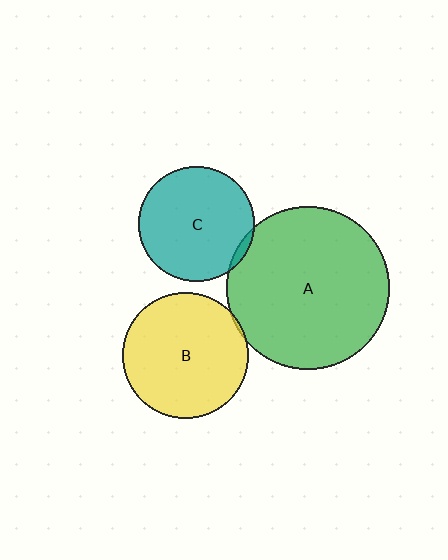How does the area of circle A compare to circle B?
Approximately 1.7 times.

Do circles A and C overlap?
Yes.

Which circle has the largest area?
Circle A (green).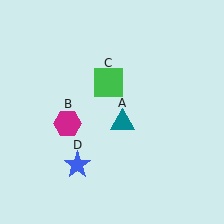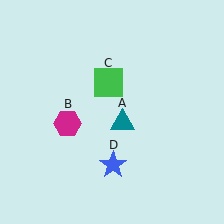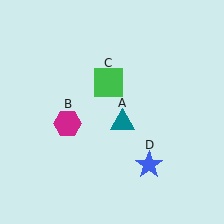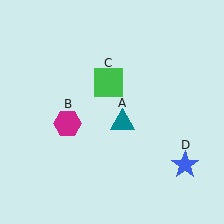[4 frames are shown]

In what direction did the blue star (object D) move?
The blue star (object D) moved right.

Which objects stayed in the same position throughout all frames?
Teal triangle (object A) and magenta hexagon (object B) and green square (object C) remained stationary.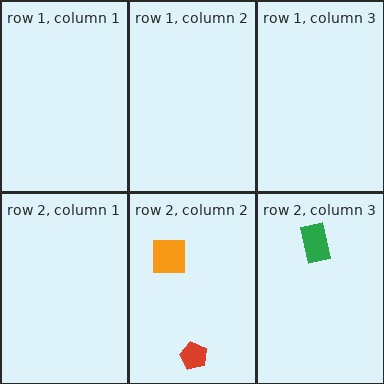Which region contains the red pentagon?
The row 2, column 2 region.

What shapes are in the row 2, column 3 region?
The green rectangle.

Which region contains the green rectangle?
The row 2, column 3 region.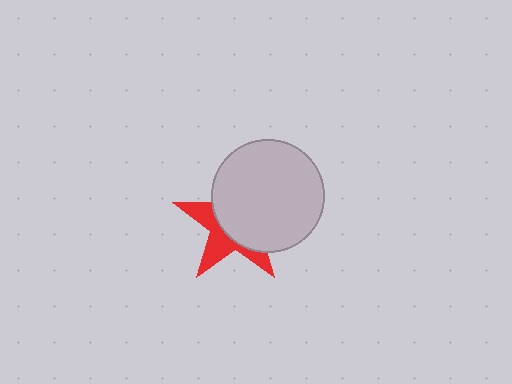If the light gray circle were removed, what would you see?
You would see the complete red star.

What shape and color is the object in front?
The object in front is a light gray circle.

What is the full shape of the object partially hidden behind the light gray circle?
The partially hidden object is a red star.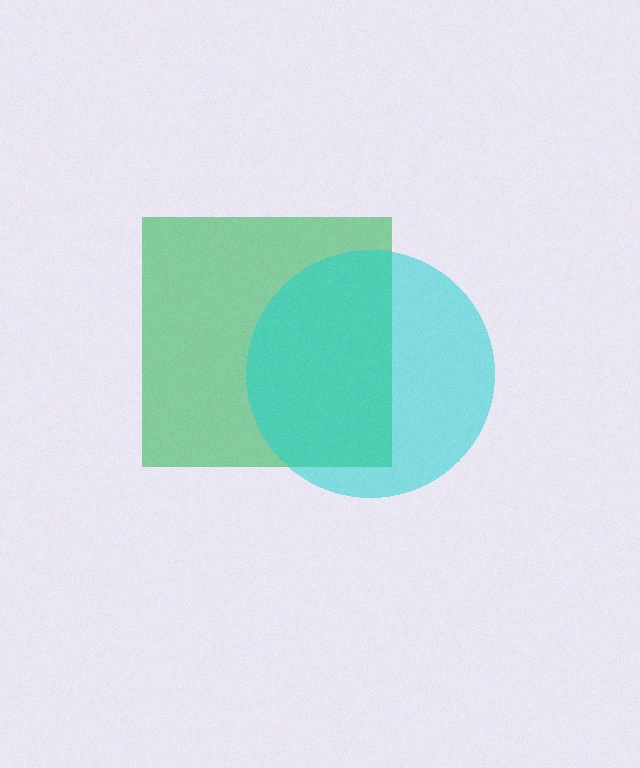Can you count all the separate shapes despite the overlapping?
Yes, there are 2 separate shapes.